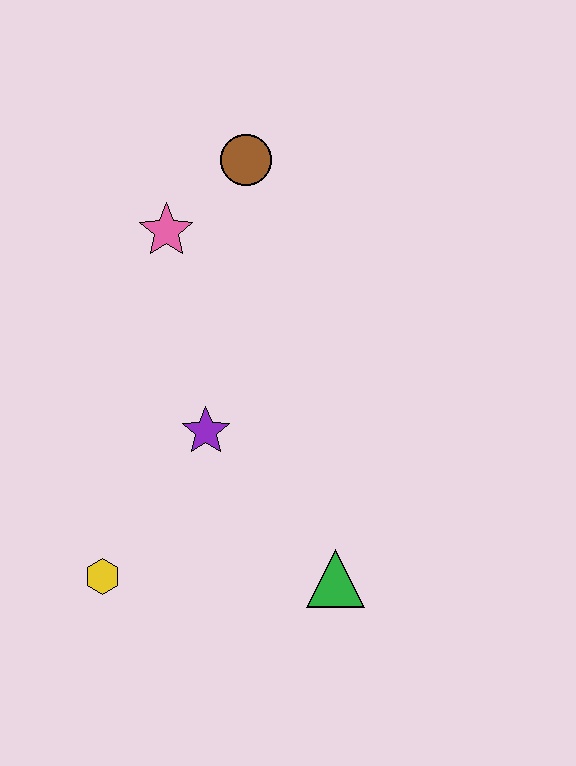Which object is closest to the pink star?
The brown circle is closest to the pink star.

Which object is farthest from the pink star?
The green triangle is farthest from the pink star.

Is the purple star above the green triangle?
Yes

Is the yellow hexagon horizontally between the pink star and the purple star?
No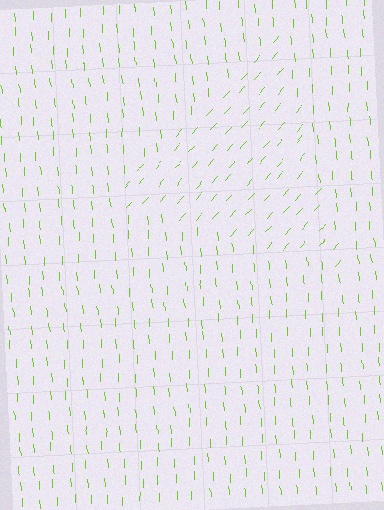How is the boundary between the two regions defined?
The boundary is defined purely by a change in line orientation (approximately 45 degrees difference). All lines are the same color and thickness.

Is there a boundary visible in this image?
Yes, there is a texture boundary formed by a change in line orientation.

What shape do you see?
I see a triangle.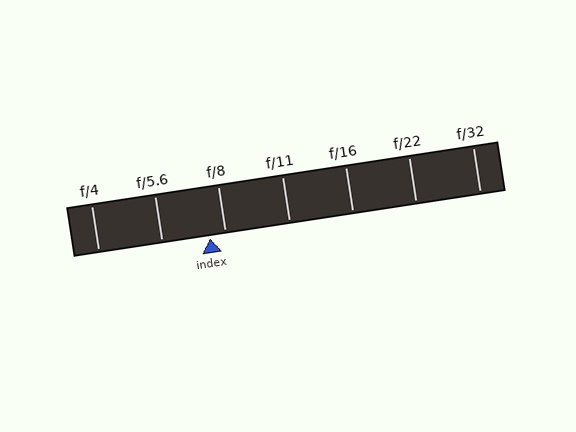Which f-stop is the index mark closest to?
The index mark is closest to f/8.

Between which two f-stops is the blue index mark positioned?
The index mark is between f/5.6 and f/8.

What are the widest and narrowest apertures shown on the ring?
The widest aperture shown is f/4 and the narrowest is f/32.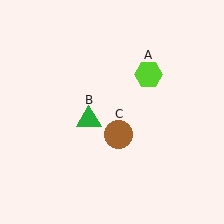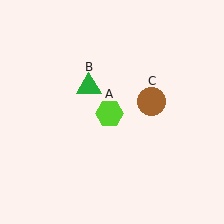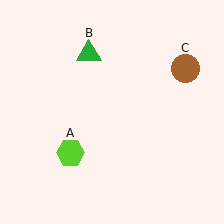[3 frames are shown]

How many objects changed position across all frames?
3 objects changed position: lime hexagon (object A), green triangle (object B), brown circle (object C).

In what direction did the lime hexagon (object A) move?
The lime hexagon (object A) moved down and to the left.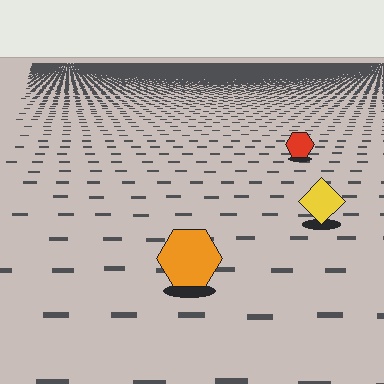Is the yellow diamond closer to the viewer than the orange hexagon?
No. The orange hexagon is closer — you can tell from the texture gradient: the ground texture is coarser near it.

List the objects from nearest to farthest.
From nearest to farthest: the orange hexagon, the yellow diamond, the red hexagon.